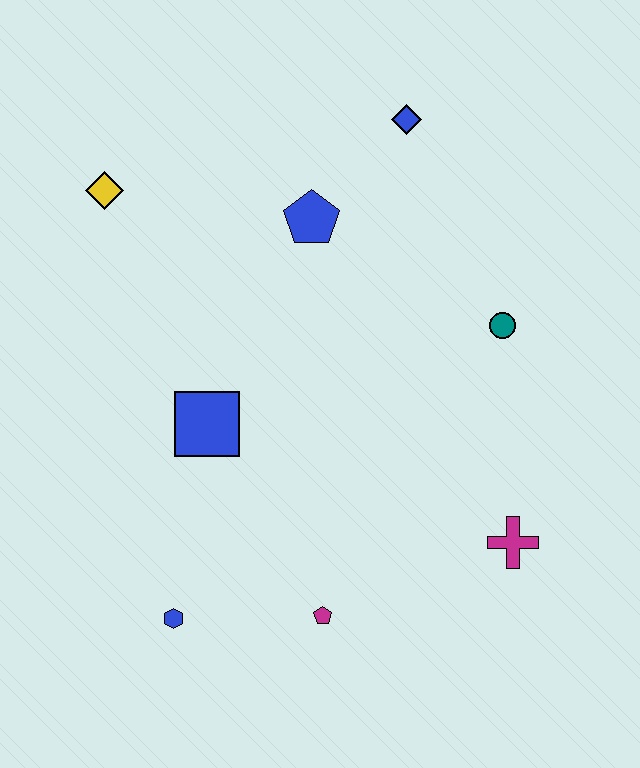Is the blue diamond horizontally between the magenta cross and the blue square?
Yes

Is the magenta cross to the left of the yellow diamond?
No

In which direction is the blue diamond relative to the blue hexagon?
The blue diamond is above the blue hexagon.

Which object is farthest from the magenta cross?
The yellow diamond is farthest from the magenta cross.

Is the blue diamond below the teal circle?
No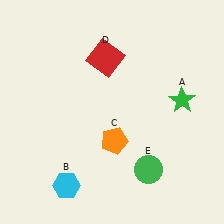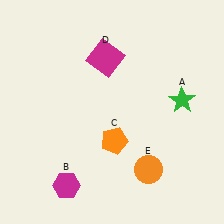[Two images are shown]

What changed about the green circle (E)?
In Image 1, E is green. In Image 2, it changed to orange.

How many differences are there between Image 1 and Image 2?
There are 3 differences between the two images.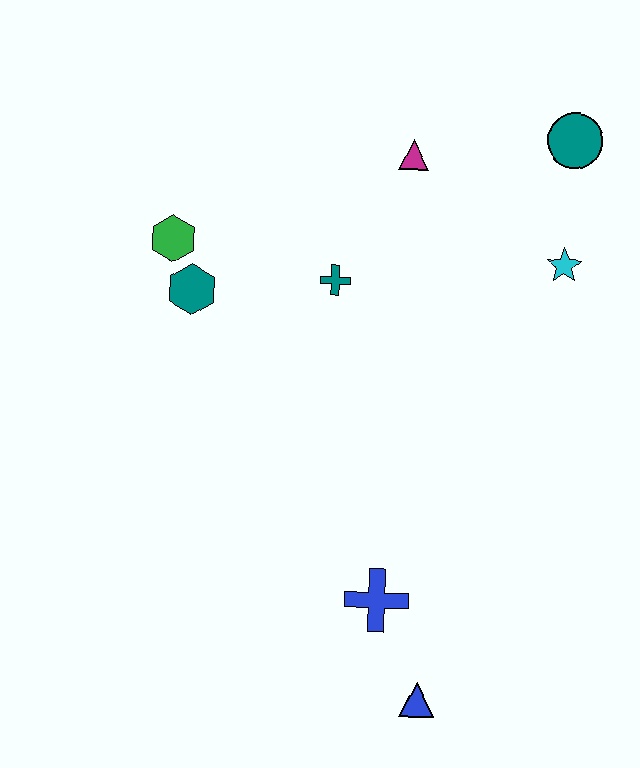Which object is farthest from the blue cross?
The teal circle is farthest from the blue cross.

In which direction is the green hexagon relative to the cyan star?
The green hexagon is to the left of the cyan star.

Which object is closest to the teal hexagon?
The green hexagon is closest to the teal hexagon.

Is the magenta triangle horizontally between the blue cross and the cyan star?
Yes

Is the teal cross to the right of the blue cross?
No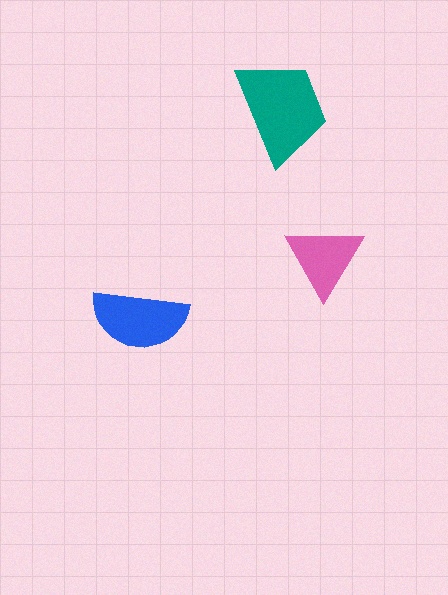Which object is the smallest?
The pink triangle.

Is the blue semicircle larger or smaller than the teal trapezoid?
Smaller.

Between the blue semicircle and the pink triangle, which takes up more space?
The blue semicircle.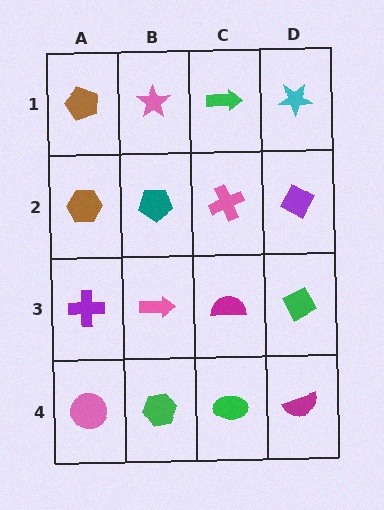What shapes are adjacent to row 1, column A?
A brown hexagon (row 2, column A), a pink star (row 1, column B).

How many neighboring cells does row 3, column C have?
4.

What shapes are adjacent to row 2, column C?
A green arrow (row 1, column C), a magenta semicircle (row 3, column C), a teal pentagon (row 2, column B), a purple diamond (row 2, column D).